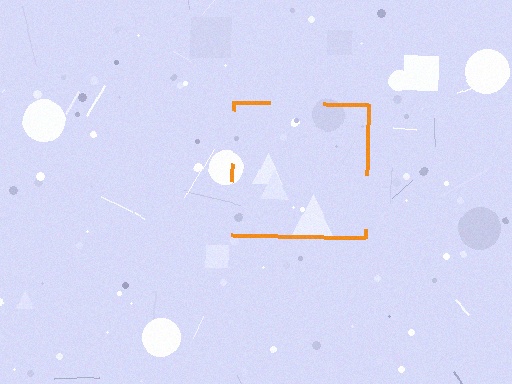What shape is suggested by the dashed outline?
The dashed outline suggests a square.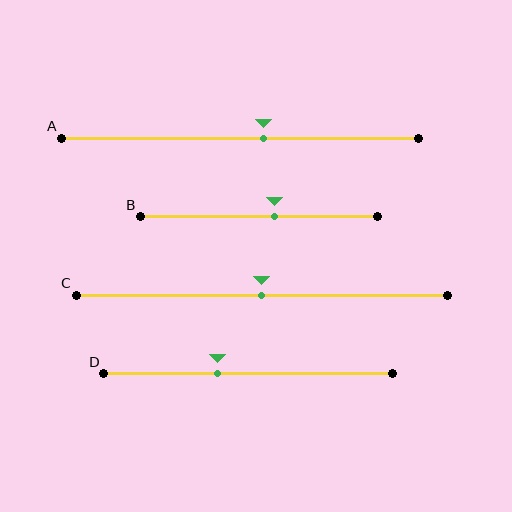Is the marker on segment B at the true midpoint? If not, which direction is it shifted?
No, the marker on segment B is shifted to the right by about 7% of the segment length.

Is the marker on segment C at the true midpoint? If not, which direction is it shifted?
Yes, the marker on segment C is at the true midpoint.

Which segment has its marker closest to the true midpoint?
Segment C has its marker closest to the true midpoint.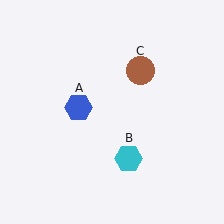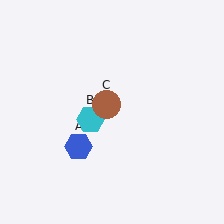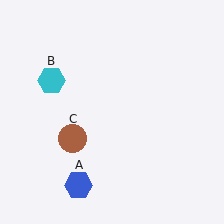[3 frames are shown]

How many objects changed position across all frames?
3 objects changed position: blue hexagon (object A), cyan hexagon (object B), brown circle (object C).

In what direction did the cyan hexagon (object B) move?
The cyan hexagon (object B) moved up and to the left.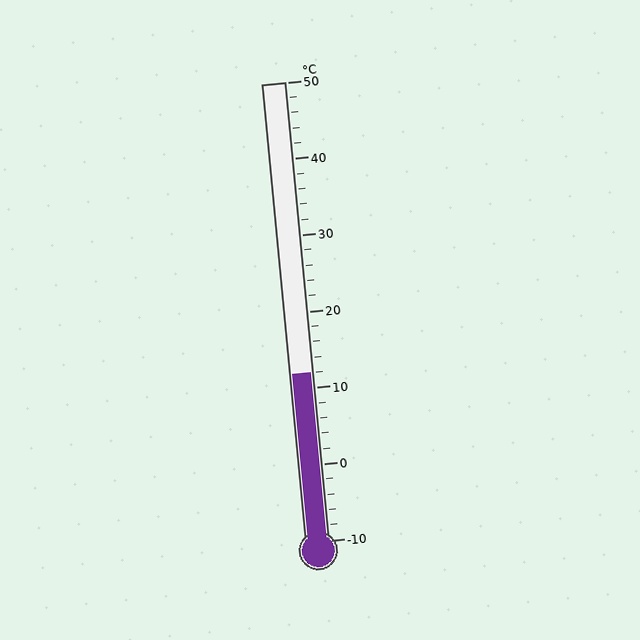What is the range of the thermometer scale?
The thermometer scale ranges from -10°C to 50°C.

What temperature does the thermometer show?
The thermometer shows approximately 12°C.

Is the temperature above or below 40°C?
The temperature is below 40°C.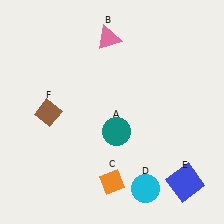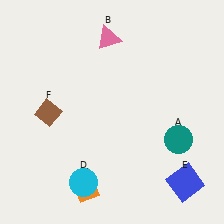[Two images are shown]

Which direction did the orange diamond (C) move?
The orange diamond (C) moved left.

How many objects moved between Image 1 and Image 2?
3 objects moved between the two images.